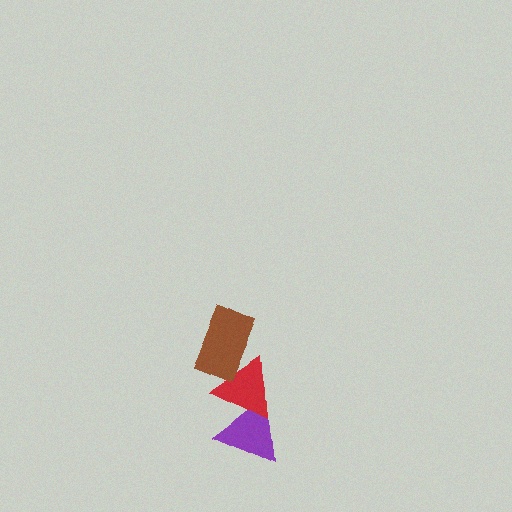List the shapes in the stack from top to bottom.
From top to bottom: the brown rectangle, the red triangle, the purple triangle.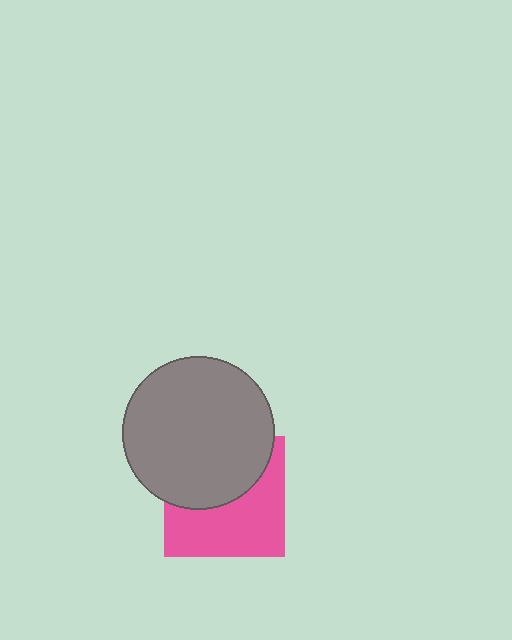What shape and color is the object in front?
The object in front is a gray circle.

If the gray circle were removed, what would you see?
You would see the complete pink square.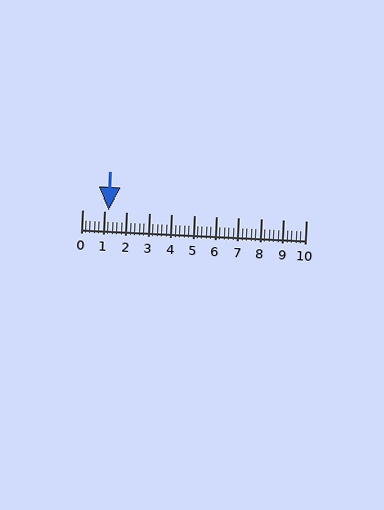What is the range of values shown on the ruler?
The ruler shows values from 0 to 10.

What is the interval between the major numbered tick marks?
The major tick marks are spaced 1 units apart.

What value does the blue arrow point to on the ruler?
The blue arrow points to approximately 1.2.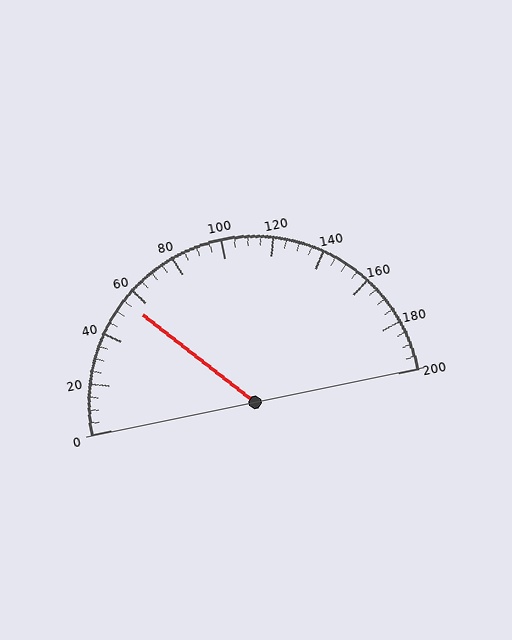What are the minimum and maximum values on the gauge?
The gauge ranges from 0 to 200.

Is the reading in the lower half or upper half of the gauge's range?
The reading is in the lower half of the range (0 to 200).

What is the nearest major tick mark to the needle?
The nearest major tick mark is 60.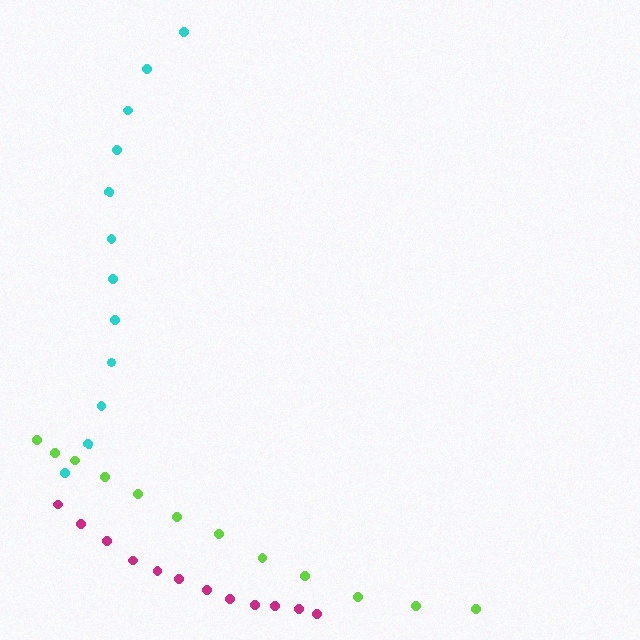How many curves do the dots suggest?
There are 3 distinct paths.